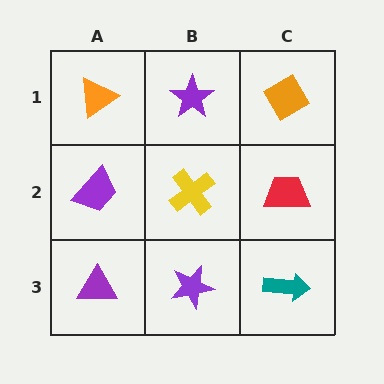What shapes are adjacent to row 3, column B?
A yellow cross (row 2, column B), a purple triangle (row 3, column A), a teal arrow (row 3, column C).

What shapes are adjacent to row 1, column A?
A purple trapezoid (row 2, column A), a purple star (row 1, column B).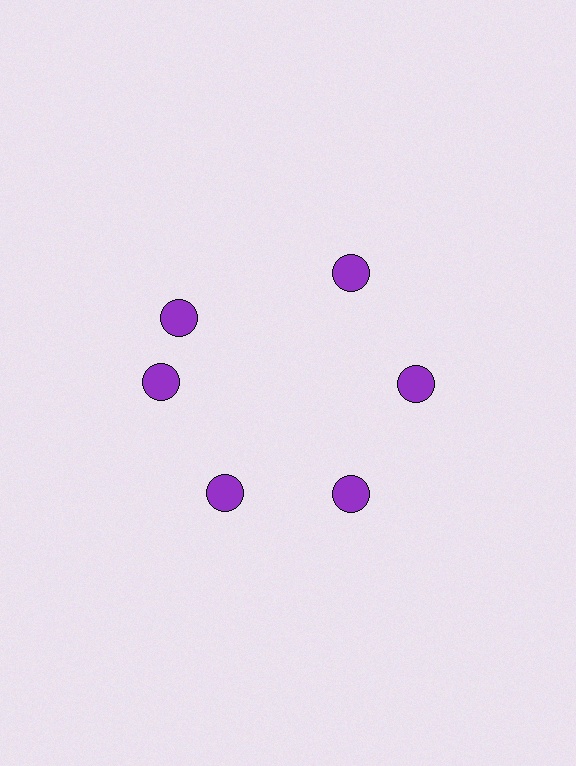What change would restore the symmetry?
The symmetry would be restored by rotating it back into even spacing with its neighbors so that all 6 circles sit at equal angles and equal distance from the center.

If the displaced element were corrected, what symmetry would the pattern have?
It would have 6-fold rotational symmetry — the pattern would map onto itself every 60 degrees.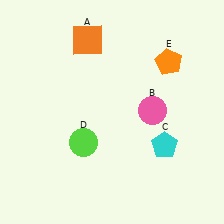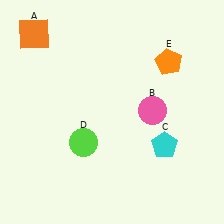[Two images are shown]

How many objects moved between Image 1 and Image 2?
1 object moved between the two images.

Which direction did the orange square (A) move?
The orange square (A) moved left.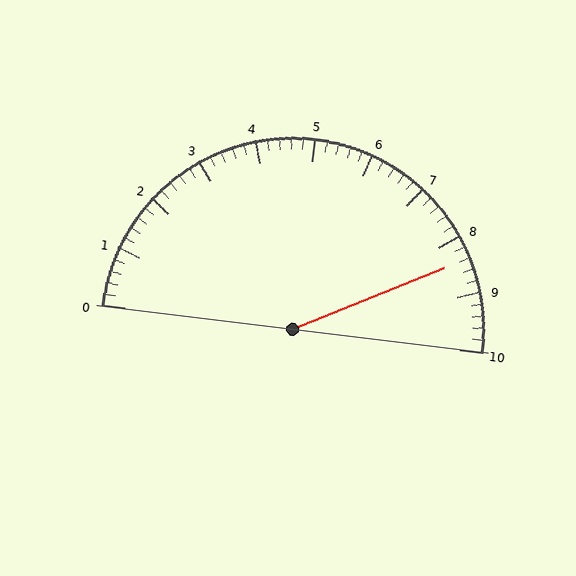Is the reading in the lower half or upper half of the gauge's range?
The reading is in the upper half of the range (0 to 10).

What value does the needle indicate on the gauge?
The needle indicates approximately 8.4.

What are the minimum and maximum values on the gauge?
The gauge ranges from 0 to 10.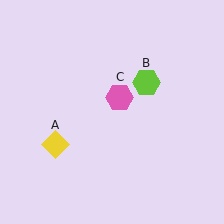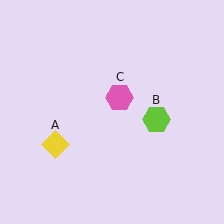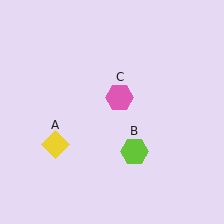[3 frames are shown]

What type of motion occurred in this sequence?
The lime hexagon (object B) rotated clockwise around the center of the scene.